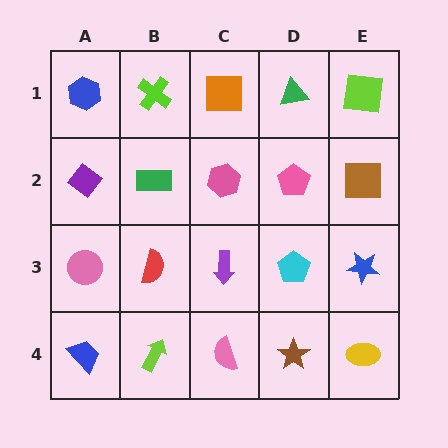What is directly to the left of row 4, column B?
A blue trapezoid.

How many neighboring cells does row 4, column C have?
3.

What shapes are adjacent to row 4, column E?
A blue star (row 3, column E), a brown star (row 4, column D).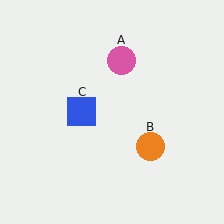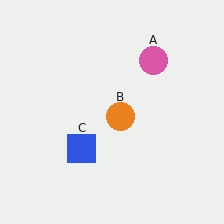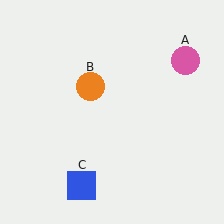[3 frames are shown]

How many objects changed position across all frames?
3 objects changed position: pink circle (object A), orange circle (object B), blue square (object C).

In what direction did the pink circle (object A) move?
The pink circle (object A) moved right.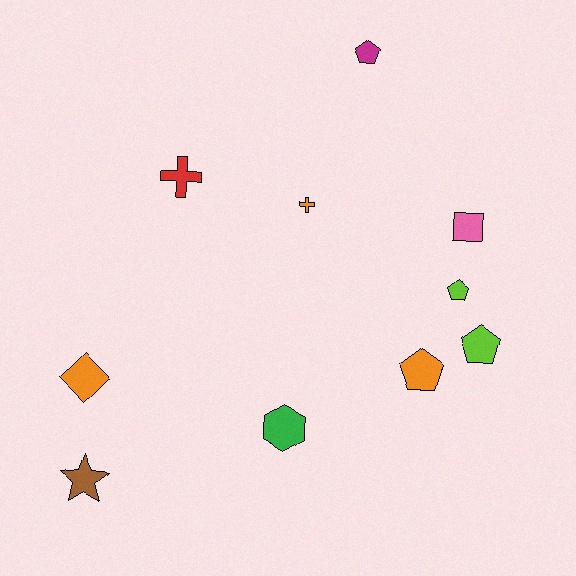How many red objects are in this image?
There is 1 red object.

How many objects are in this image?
There are 10 objects.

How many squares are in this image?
There is 1 square.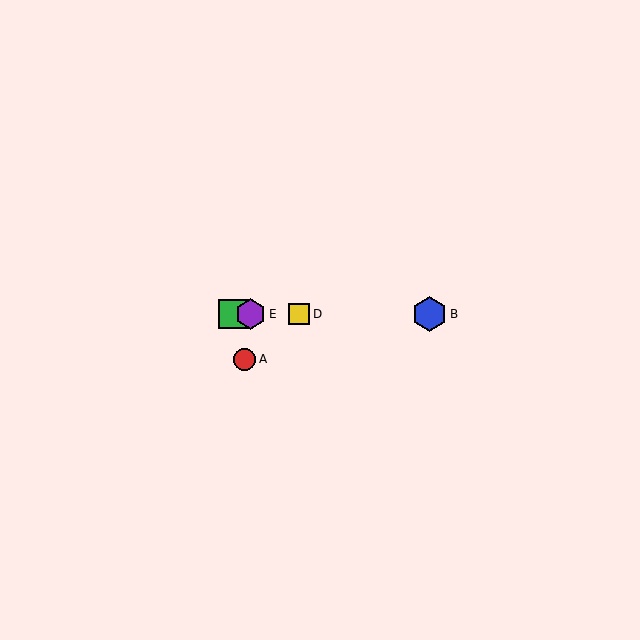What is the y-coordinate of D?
Object D is at y≈314.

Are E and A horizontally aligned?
No, E is at y≈314 and A is at y≈359.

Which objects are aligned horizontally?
Objects B, C, D, E are aligned horizontally.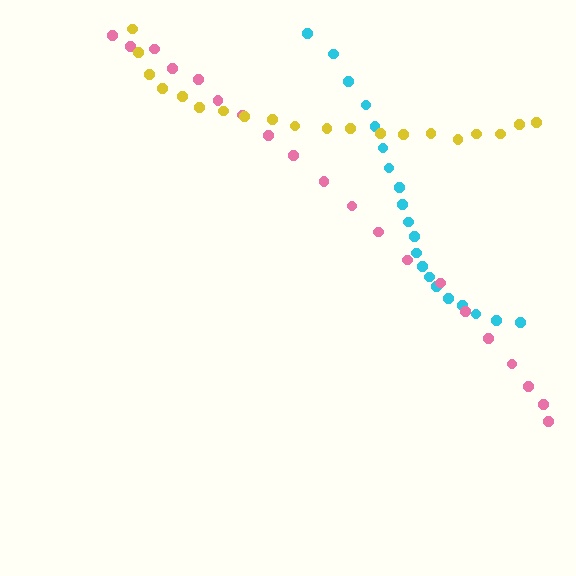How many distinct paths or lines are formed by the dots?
There are 3 distinct paths.